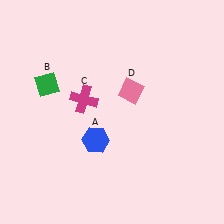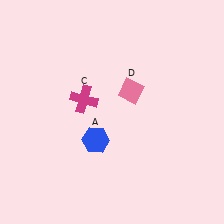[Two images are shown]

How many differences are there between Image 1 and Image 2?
There is 1 difference between the two images.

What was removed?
The green diamond (B) was removed in Image 2.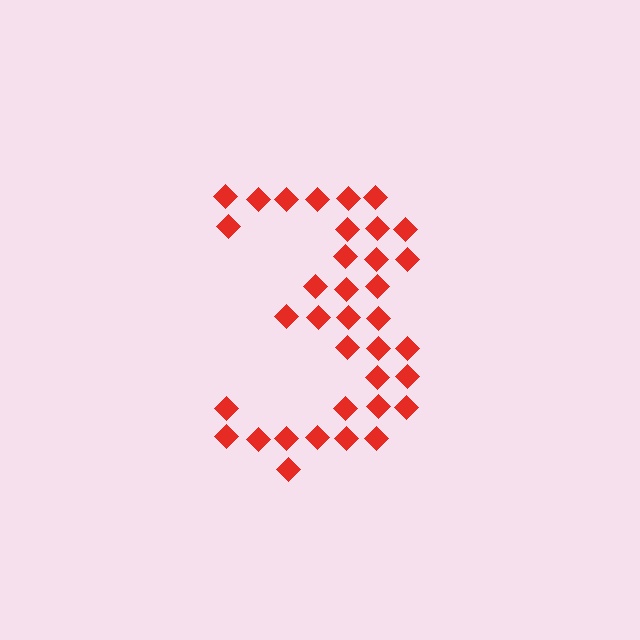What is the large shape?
The large shape is the digit 3.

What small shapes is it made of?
It is made of small diamonds.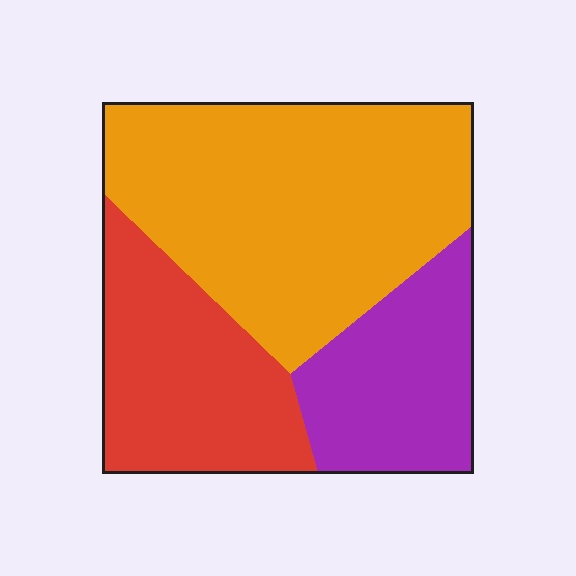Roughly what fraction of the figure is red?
Red takes up between a quarter and a half of the figure.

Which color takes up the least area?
Purple, at roughly 20%.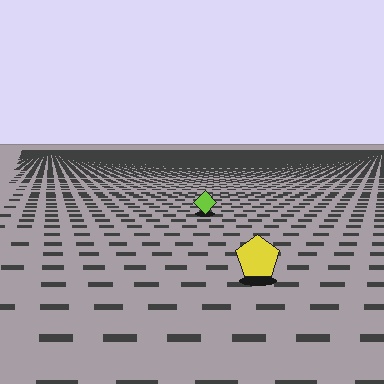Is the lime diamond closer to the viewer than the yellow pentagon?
No. The yellow pentagon is closer — you can tell from the texture gradient: the ground texture is coarser near it.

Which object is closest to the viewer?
The yellow pentagon is closest. The texture marks near it are larger and more spread out.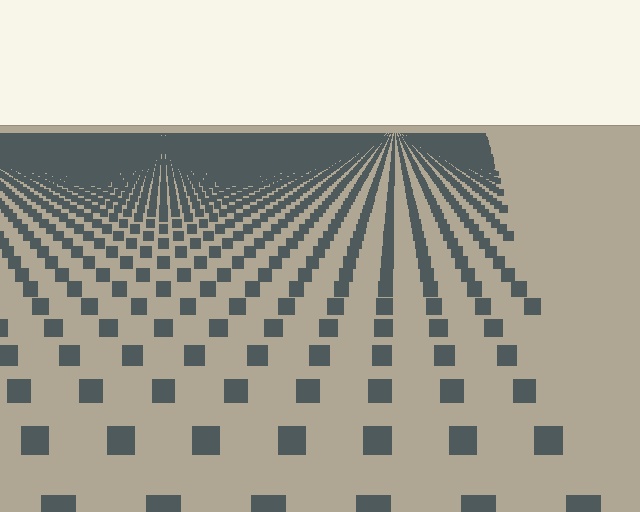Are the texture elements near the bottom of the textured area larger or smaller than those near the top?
Larger. Near the bottom, elements are closer to the viewer and appear at a bigger on-screen size.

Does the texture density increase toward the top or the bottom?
Density increases toward the top.